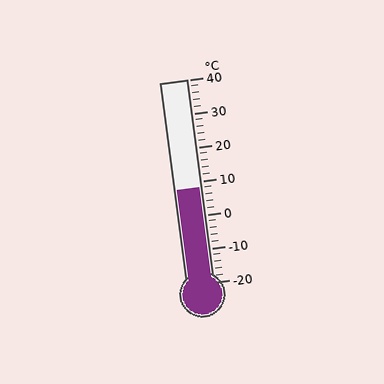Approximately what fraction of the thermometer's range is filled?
The thermometer is filled to approximately 45% of its range.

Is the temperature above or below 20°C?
The temperature is below 20°C.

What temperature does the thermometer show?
The thermometer shows approximately 8°C.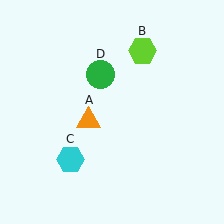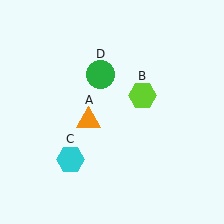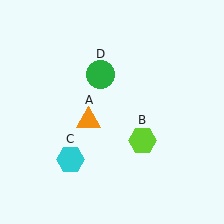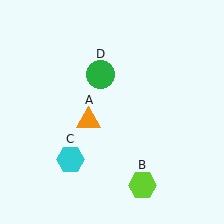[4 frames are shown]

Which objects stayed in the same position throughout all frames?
Orange triangle (object A) and cyan hexagon (object C) and green circle (object D) remained stationary.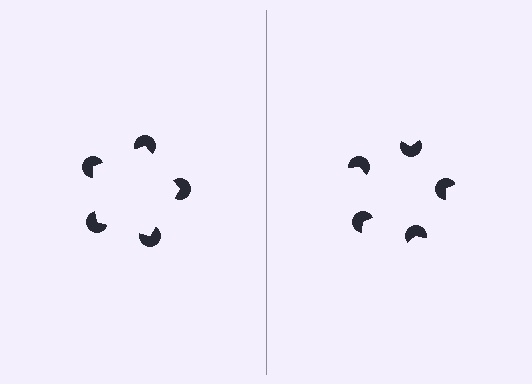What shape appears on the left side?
An illusory pentagon.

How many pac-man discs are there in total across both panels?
10 — 5 on each side.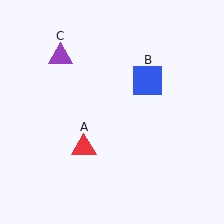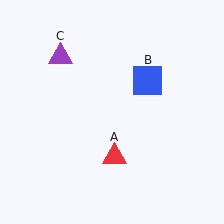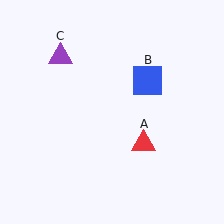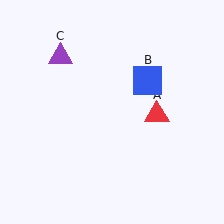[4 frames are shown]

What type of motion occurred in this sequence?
The red triangle (object A) rotated counterclockwise around the center of the scene.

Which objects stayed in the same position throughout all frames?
Blue square (object B) and purple triangle (object C) remained stationary.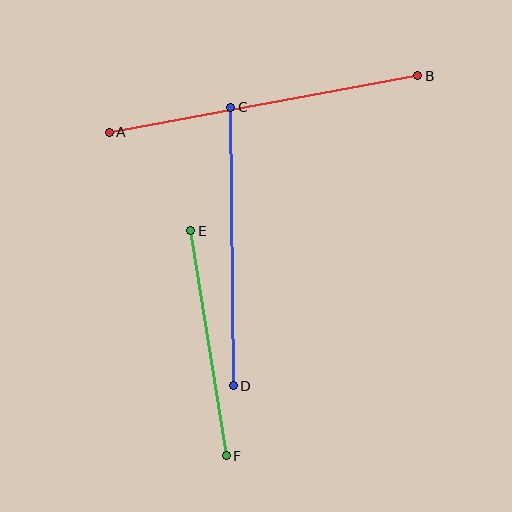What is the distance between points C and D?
The distance is approximately 278 pixels.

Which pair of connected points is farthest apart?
Points A and B are farthest apart.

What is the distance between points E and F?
The distance is approximately 228 pixels.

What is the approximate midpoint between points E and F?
The midpoint is at approximately (209, 343) pixels.